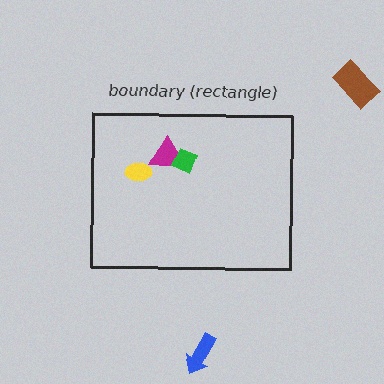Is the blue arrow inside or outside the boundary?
Outside.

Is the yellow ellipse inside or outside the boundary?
Inside.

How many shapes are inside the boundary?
3 inside, 2 outside.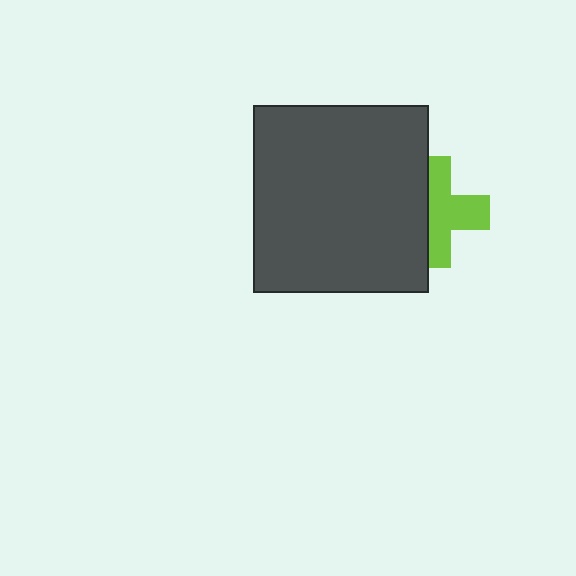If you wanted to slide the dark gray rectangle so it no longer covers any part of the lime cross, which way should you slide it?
Slide it left — that is the most direct way to separate the two shapes.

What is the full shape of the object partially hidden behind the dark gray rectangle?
The partially hidden object is a lime cross.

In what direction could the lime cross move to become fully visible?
The lime cross could move right. That would shift it out from behind the dark gray rectangle entirely.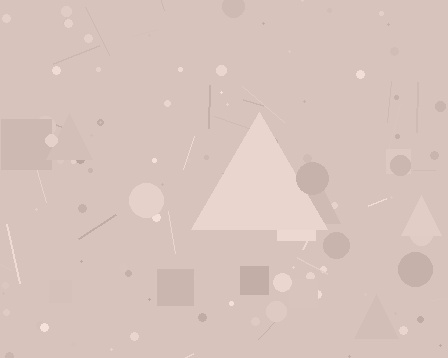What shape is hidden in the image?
A triangle is hidden in the image.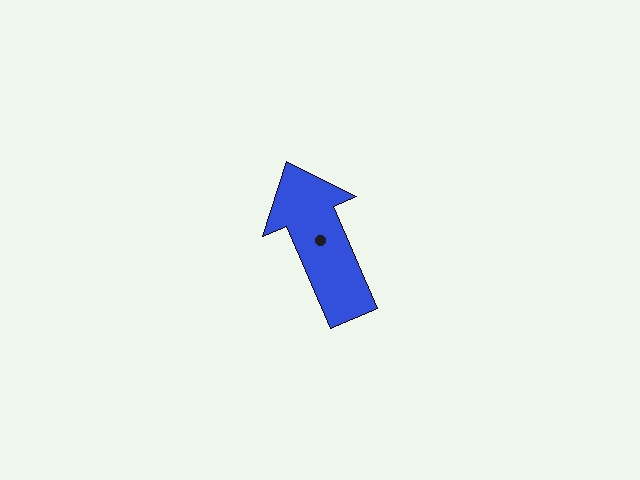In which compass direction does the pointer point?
Northwest.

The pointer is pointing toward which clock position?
Roughly 11 o'clock.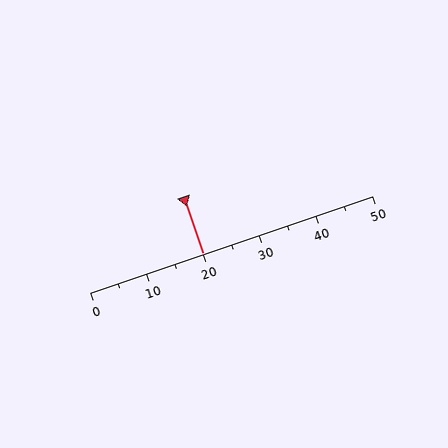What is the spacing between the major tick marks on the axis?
The major ticks are spaced 10 apart.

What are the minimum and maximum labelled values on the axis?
The axis runs from 0 to 50.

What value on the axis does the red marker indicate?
The marker indicates approximately 20.